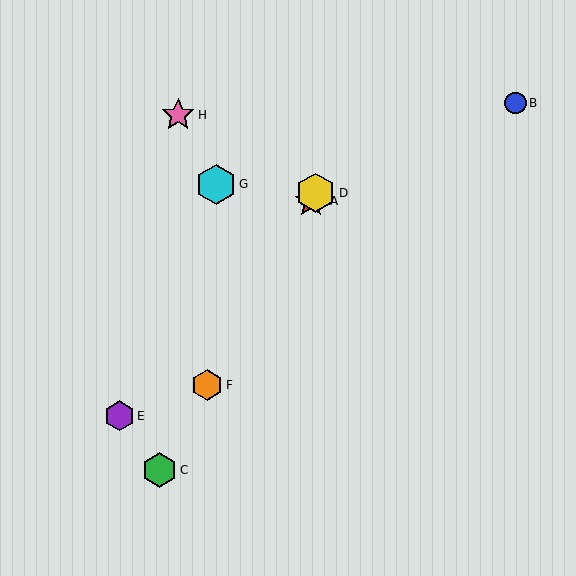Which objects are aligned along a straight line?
Objects A, C, D, F are aligned along a straight line.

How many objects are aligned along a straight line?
4 objects (A, C, D, F) are aligned along a straight line.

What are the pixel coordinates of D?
Object D is at (316, 193).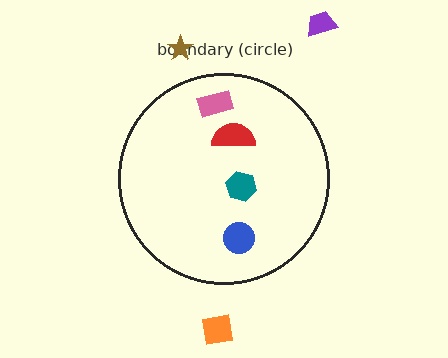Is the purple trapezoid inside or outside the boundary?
Outside.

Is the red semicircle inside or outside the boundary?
Inside.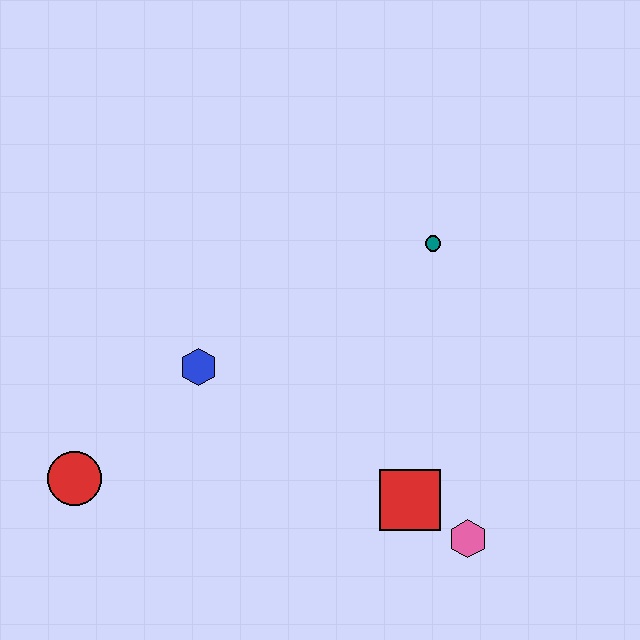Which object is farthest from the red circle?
The teal circle is farthest from the red circle.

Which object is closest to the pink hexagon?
The red square is closest to the pink hexagon.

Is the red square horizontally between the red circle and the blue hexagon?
No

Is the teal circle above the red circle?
Yes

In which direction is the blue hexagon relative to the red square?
The blue hexagon is to the left of the red square.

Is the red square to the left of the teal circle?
Yes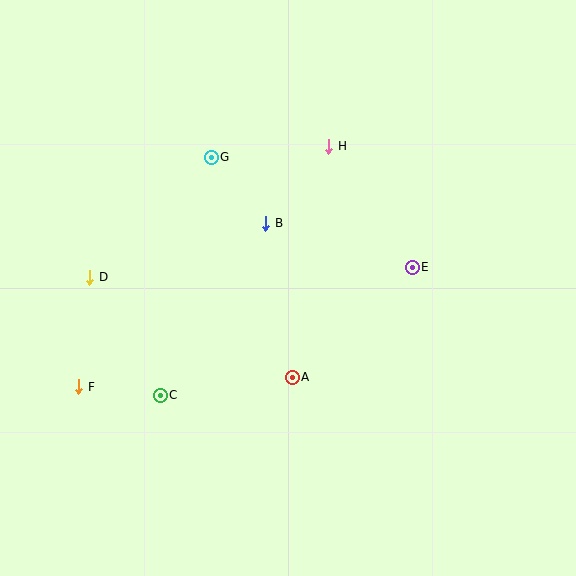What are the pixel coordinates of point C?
Point C is at (160, 395).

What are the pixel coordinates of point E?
Point E is at (412, 267).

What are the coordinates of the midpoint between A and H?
The midpoint between A and H is at (311, 262).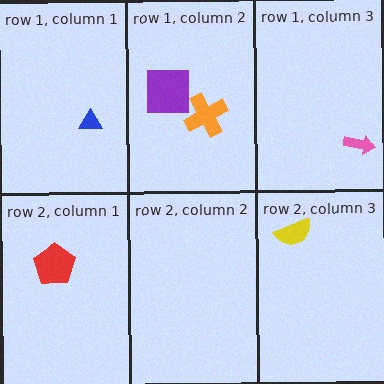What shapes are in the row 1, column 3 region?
The pink arrow.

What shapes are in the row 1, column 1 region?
The blue triangle.